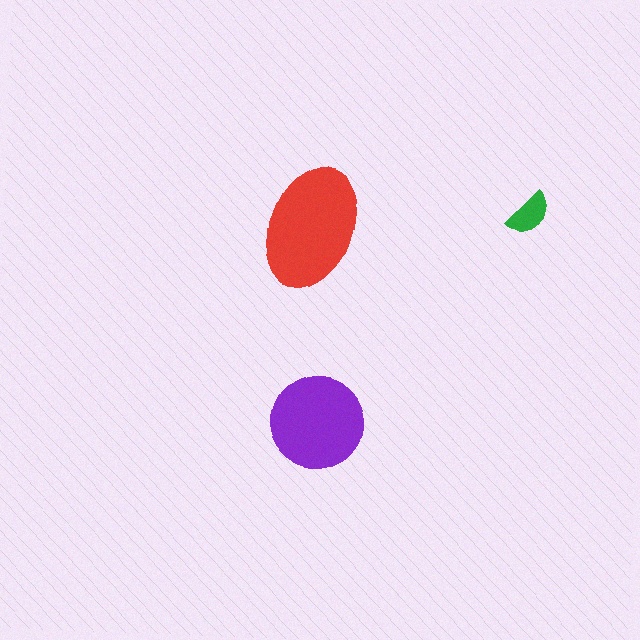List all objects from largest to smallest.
The red ellipse, the purple circle, the green semicircle.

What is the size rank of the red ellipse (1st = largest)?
1st.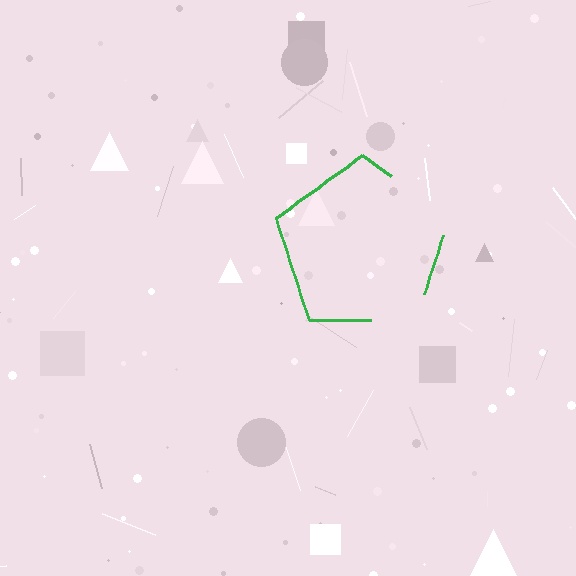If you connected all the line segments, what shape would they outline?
They would outline a pentagon.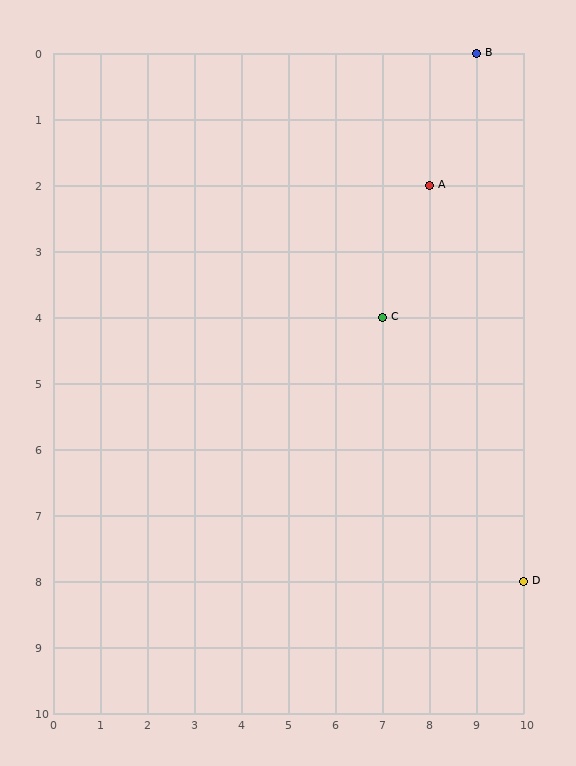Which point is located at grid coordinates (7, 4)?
Point C is at (7, 4).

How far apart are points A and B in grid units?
Points A and B are 1 column and 2 rows apart (about 2.2 grid units diagonally).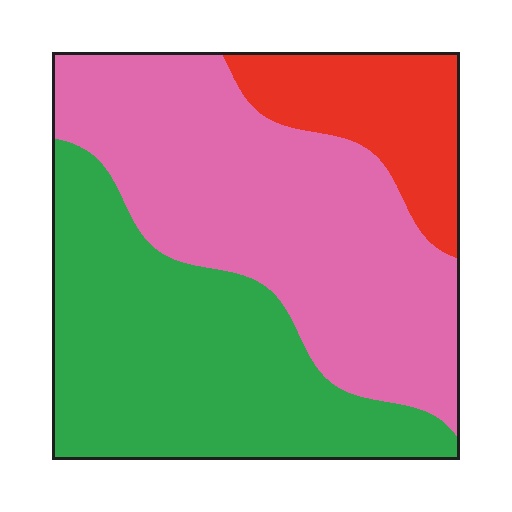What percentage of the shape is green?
Green covers roughly 40% of the shape.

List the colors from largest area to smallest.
From largest to smallest: pink, green, red.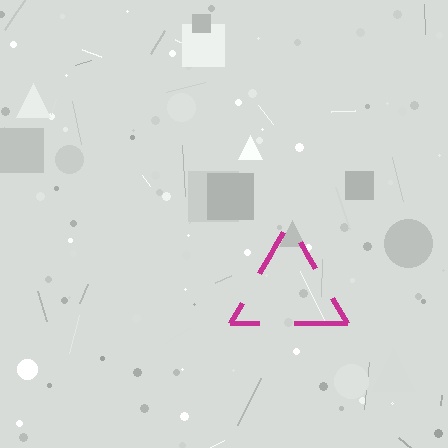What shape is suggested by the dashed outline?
The dashed outline suggests a triangle.